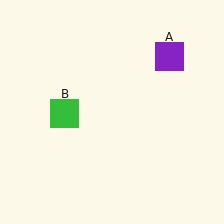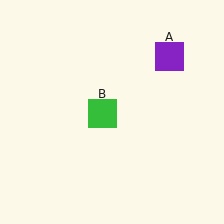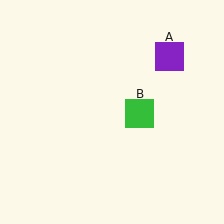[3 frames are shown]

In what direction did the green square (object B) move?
The green square (object B) moved right.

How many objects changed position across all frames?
1 object changed position: green square (object B).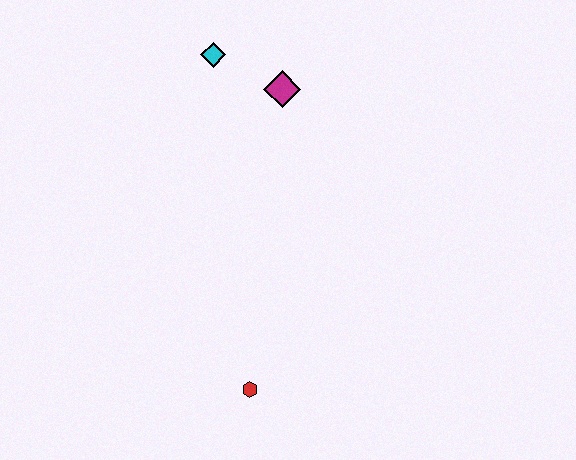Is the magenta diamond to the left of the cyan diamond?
No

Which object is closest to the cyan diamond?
The magenta diamond is closest to the cyan diamond.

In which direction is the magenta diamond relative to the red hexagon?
The magenta diamond is above the red hexagon.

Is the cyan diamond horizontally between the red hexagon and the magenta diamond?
No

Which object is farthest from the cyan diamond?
The red hexagon is farthest from the cyan diamond.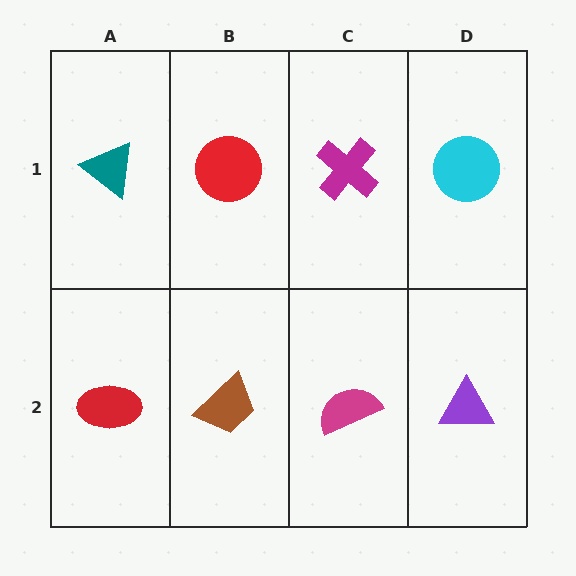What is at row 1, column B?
A red circle.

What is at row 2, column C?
A magenta semicircle.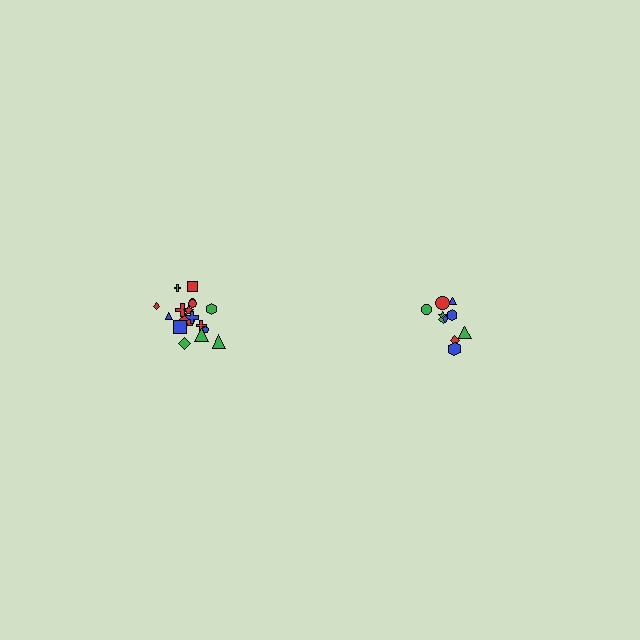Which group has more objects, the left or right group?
The left group.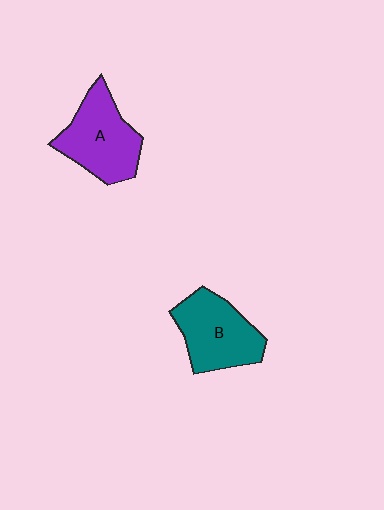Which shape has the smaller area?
Shape B (teal).